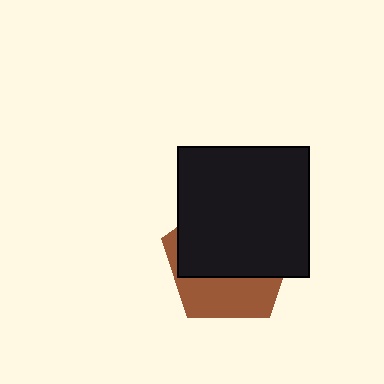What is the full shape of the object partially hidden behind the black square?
The partially hidden object is a brown pentagon.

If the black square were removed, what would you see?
You would see the complete brown pentagon.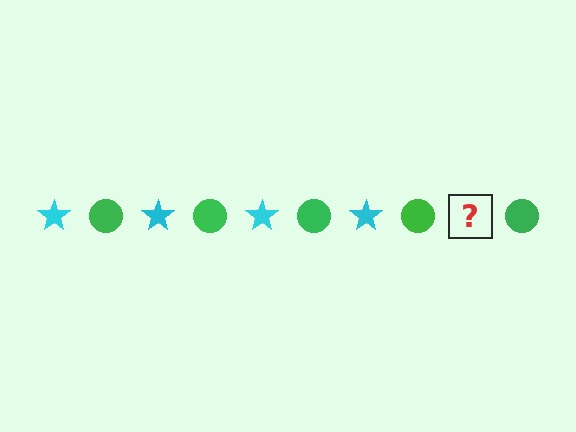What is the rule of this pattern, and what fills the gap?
The rule is that the pattern alternates between cyan star and green circle. The gap should be filled with a cyan star.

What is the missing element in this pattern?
The missing element is a cyan star.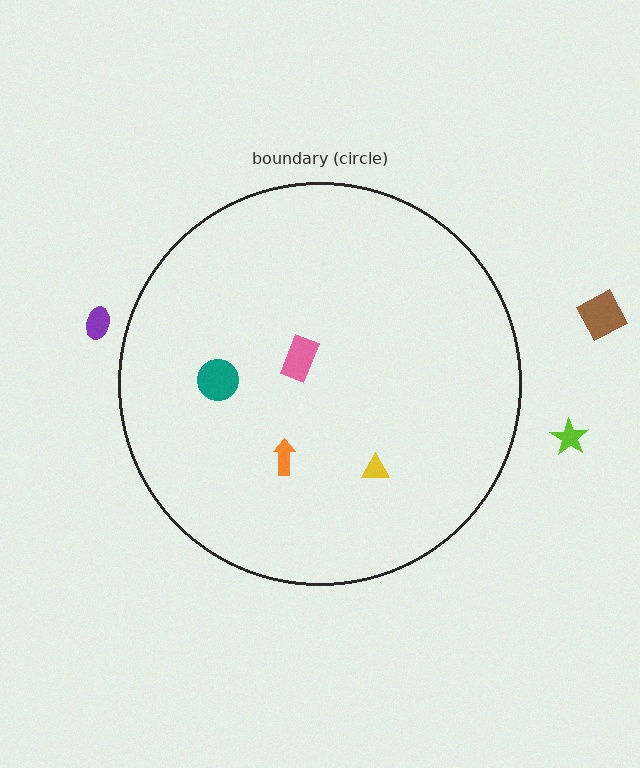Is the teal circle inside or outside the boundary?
Inside.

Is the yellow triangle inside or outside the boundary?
Inside.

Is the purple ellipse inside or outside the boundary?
Outside.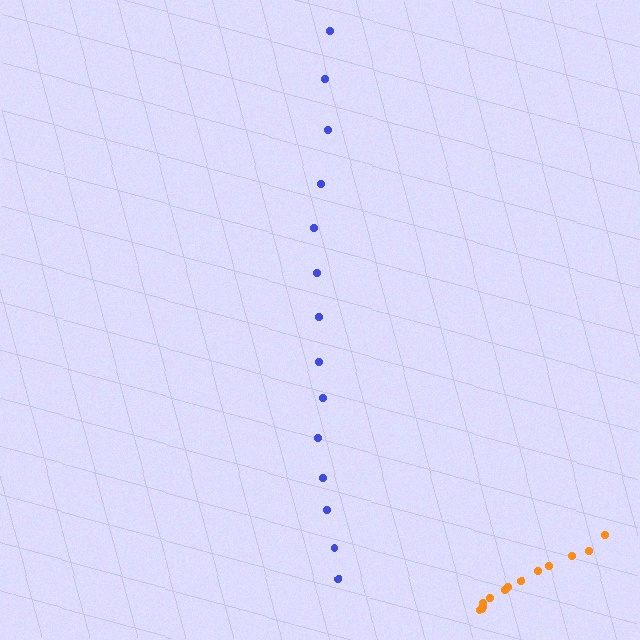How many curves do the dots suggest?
There are 2 distinct paths.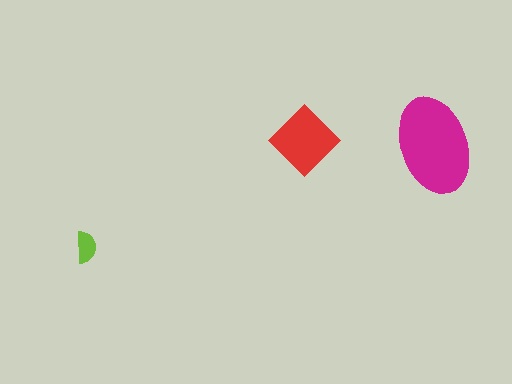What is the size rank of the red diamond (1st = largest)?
2nd.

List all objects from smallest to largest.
The lime semicircle, the red diamond, the magenta ellipse.